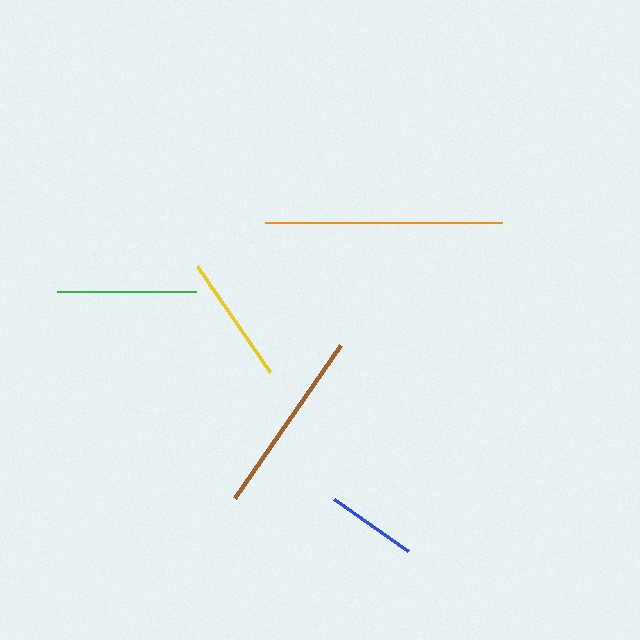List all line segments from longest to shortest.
From longest to shortest: orange, brown, green, yellow, blue.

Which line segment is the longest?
The orange line is the longest at approximately 238 pixels.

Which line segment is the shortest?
The blue line is the shortest at approximately 91 pixels.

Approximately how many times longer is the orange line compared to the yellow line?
The orange line is approximately 1.8 times the length of the yellow line.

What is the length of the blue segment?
The blue segment is approximately 91 pixels long.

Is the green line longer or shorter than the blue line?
The green line is longer than the blue line.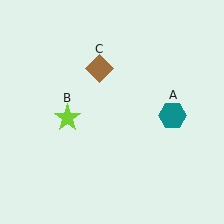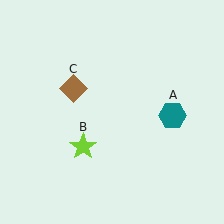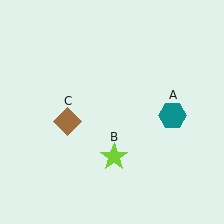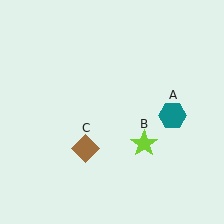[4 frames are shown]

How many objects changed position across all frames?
2 objects changed position: lime star (object B), brown diamond (object C).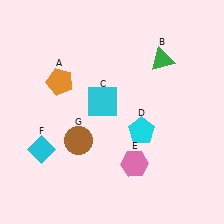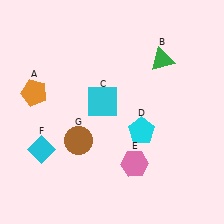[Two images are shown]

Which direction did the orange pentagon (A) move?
The orange pentagon (A) moved left.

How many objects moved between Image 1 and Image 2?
1 object moved between the two images.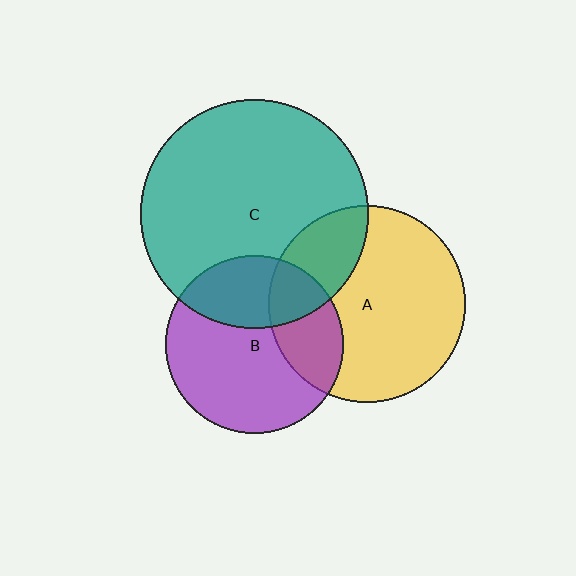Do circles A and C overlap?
Yes.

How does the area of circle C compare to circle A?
Approximately 1.3 times.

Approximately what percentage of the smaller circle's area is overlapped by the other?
Approximately 25%.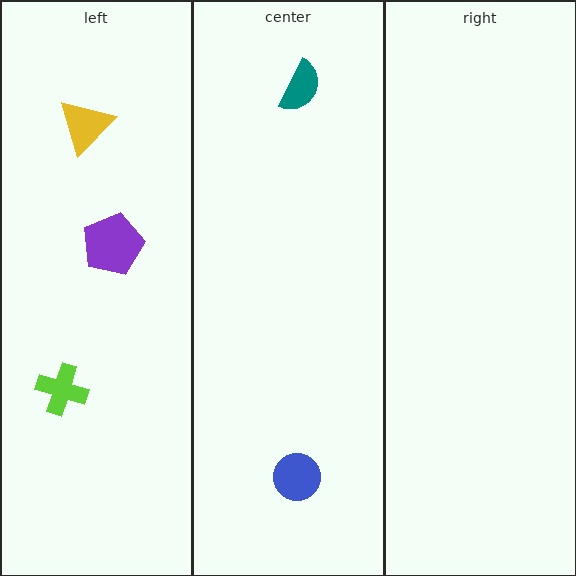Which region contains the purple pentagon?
The left region.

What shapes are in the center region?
The blue circle, the teal semicircle.